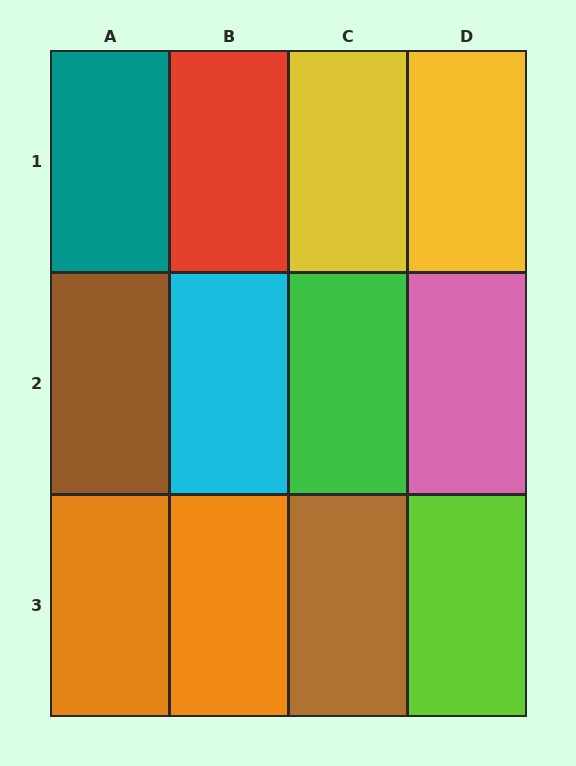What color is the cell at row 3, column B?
Orange.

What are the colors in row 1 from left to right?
Teal, red, yellow, yellow.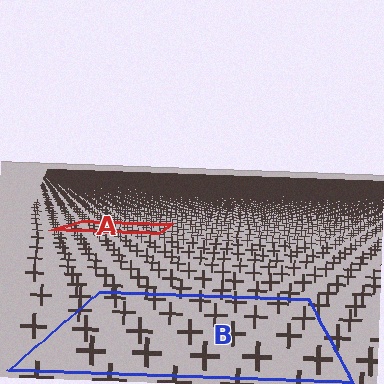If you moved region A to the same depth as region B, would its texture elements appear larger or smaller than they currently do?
They would appear larger. At a closer depth, the same texture elements are projected at a bigger on-screen size.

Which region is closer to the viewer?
Region B is closer. The texture elements there are larger and more spread out.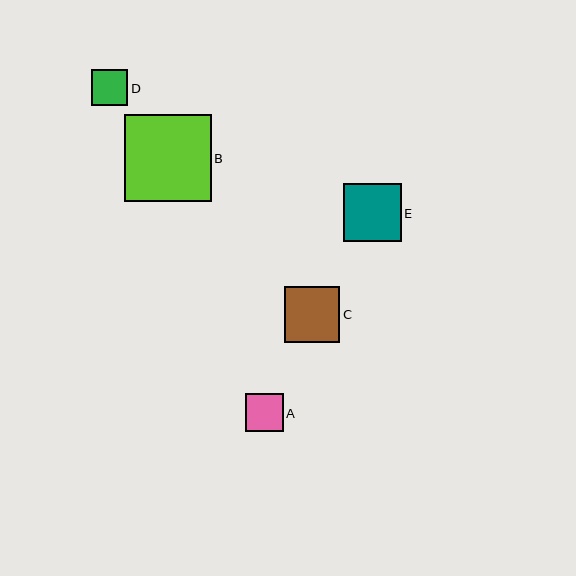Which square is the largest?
Square B is the largest with a size of approximately 87 pixels.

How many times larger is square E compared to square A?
Square E is approximately 1.5 times the size of square A.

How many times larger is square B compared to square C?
Square B is approximately 1.6 times the size of square C.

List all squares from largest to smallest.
From largest to smallest: B, E, C, A, D.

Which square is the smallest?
Square D is the smallest with a size of approximately 36 pixels.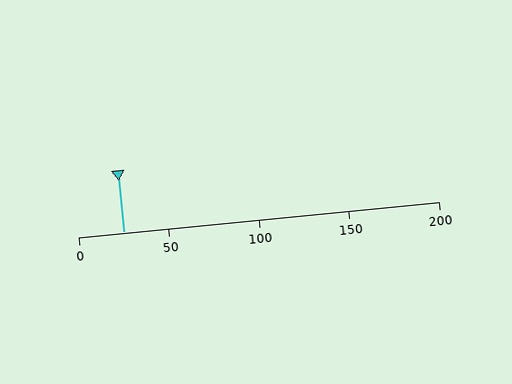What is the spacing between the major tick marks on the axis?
The major ticks are spaced 50 apart.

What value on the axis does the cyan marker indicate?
The marker indicates approximately 25.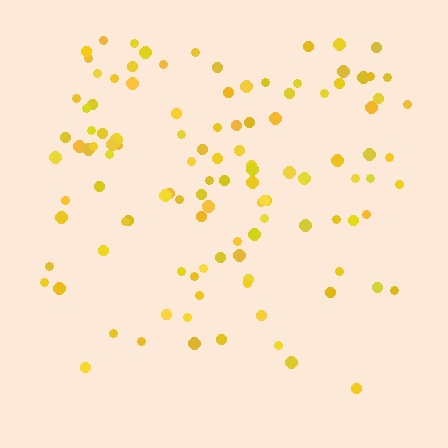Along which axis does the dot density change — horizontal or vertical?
Vertical.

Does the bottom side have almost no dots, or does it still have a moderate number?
Still a moderate number, just noticeably fewer than the top.